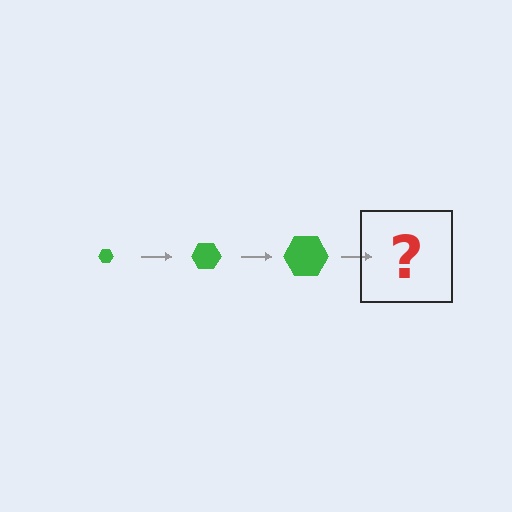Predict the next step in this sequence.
The next step is a green hexagon, larger than the previous one.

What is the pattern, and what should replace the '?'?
The pattern is that the hexagon gets progressively larger each step. The '?' should be a green hexagon, larger than the previous one.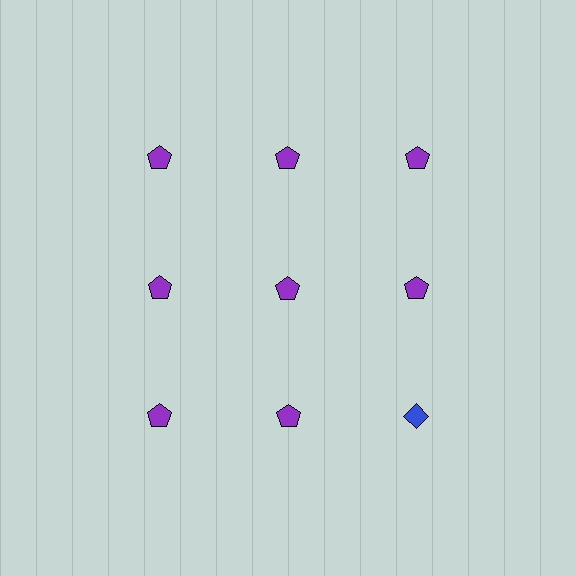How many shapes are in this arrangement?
There are 9 shapes arranged in a grid pattern.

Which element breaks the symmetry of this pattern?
The blue diamond in the third row, center column breaks the symmetry. All other shapes are purple pentagons.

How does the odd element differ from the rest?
It differs in both color (blue instead of purple) and shape (diamond instead of pentagon).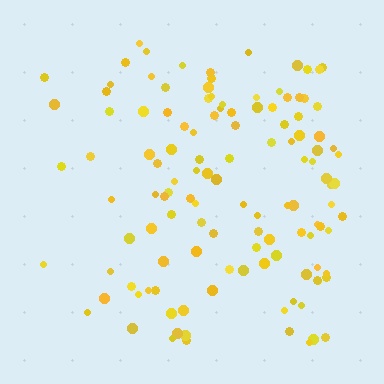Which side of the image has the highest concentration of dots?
The right.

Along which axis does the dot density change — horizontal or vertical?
Horizontal.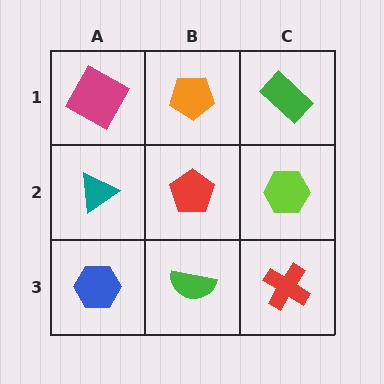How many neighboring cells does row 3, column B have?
3.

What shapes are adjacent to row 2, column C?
A green rectangle (row 1, column C), a red cross (row 3, column C), a red pentagon (row 2, column B).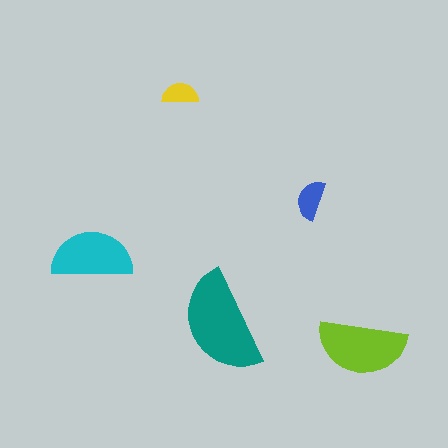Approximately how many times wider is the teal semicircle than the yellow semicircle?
About 3 times wider.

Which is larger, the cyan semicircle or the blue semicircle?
The cyan one.